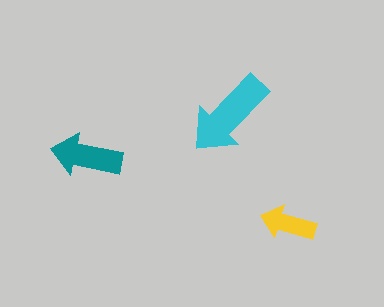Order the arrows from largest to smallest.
the cyan one, the teal one, the yellow one.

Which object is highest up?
The cyan arrow is topmost.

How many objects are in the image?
There are 3 objects in the image.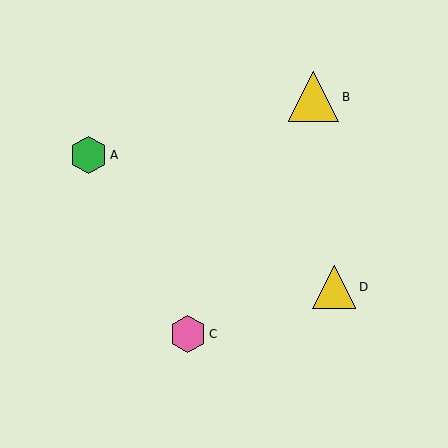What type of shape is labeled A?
Shape A is a green hexagon.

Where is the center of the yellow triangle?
The center of the yellow triangle is at (334, 287).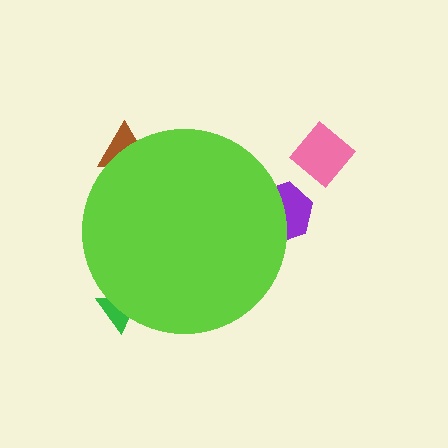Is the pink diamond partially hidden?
No, the pink diamond is fully visible.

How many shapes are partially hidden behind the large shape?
3 shapes are partially hidden.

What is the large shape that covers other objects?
A lime circle.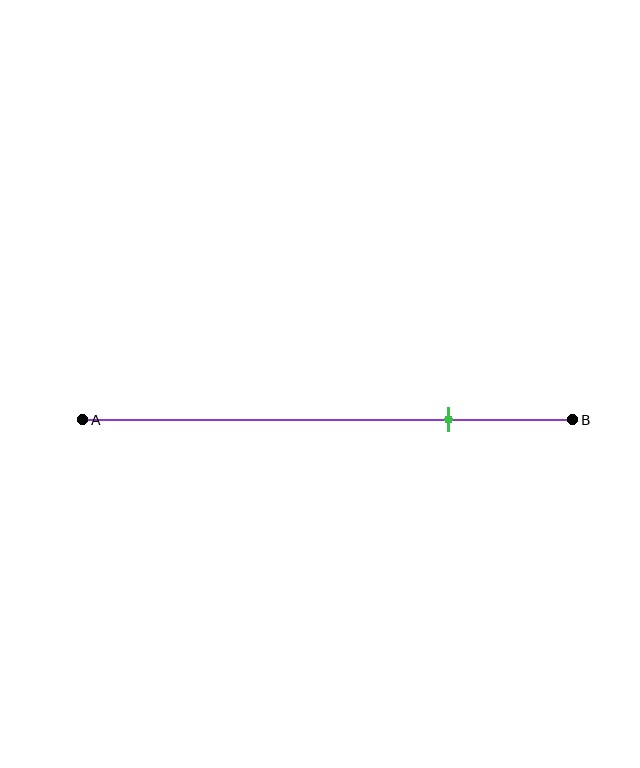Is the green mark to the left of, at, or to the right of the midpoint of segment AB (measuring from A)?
The green mark is to the right of the midpoint of segment AB.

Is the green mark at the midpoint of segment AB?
No, the mark is at about 75% from A, not at the 50% midpoint.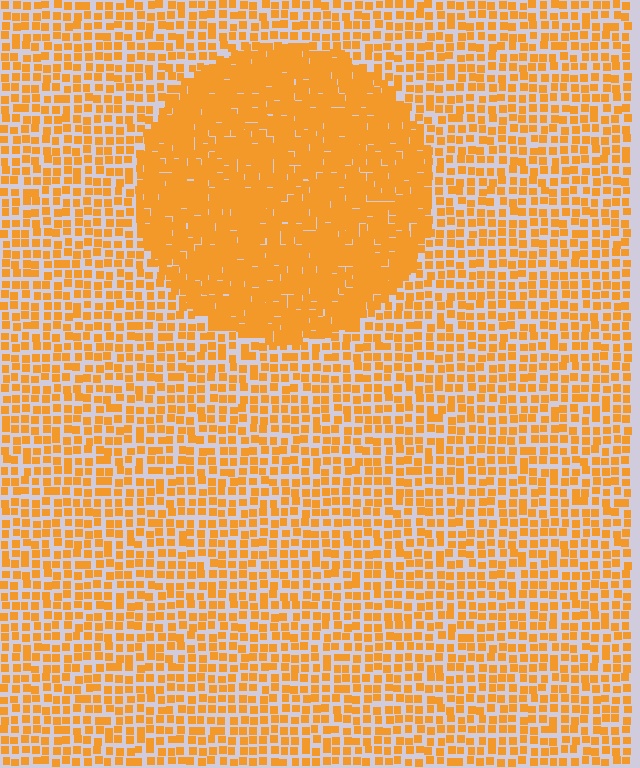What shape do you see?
I see a circle.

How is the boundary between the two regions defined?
The boundary is defined by a change in element density (approximately 2.1x ratio). All elements are the same color, size, and shape.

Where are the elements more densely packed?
The elements are more densely packed inside the circle boundary.